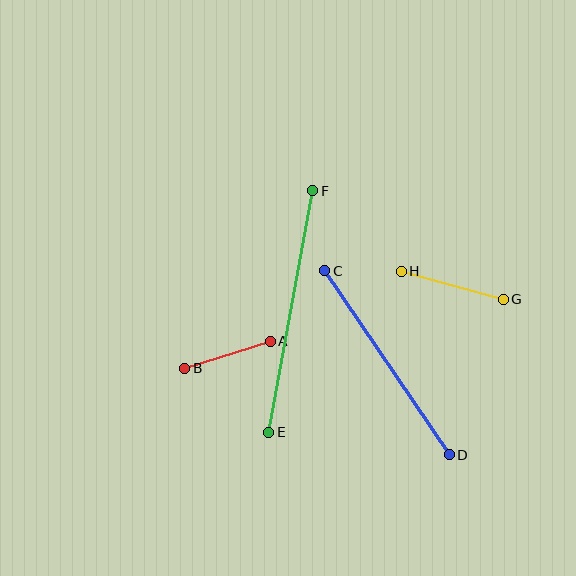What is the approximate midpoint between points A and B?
The midpoint is at approximately (228, 355) pixels.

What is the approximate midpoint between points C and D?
The midpoint is at approximately (387, 363) pixels.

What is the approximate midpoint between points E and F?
The midpoint is at approximately (291, 311) pixels.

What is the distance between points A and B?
The distance is approximately 90 pixels.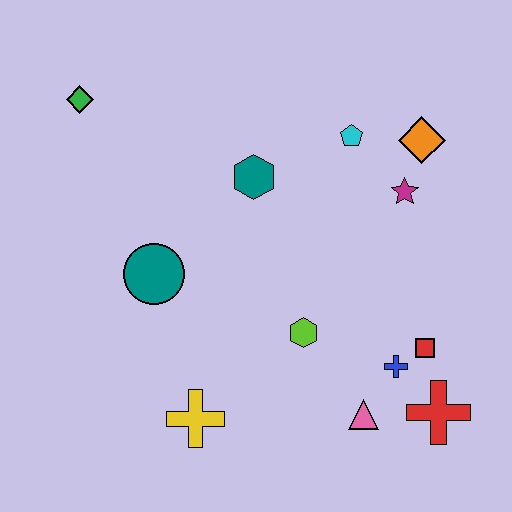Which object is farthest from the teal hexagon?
The red cross is farthest from the teal hexagon.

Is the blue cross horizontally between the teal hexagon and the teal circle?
No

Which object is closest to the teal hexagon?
The cyan pentagon is closest to the teal hexagon.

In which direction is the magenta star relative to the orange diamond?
The magenta star is below the orange diamond.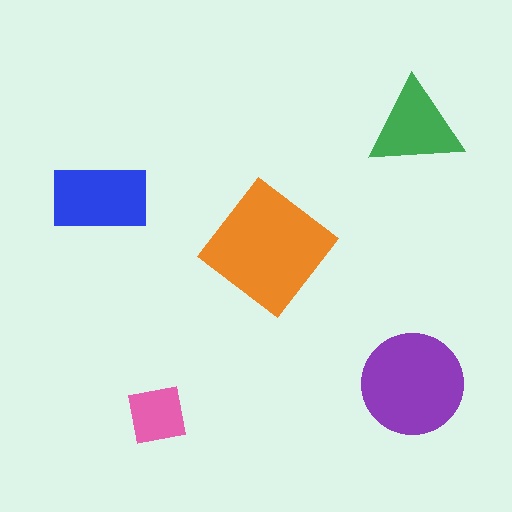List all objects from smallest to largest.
The pink square, the green triangle, the blue rectangle, the purple circle, the orange diamond.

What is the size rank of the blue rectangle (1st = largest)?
3rd.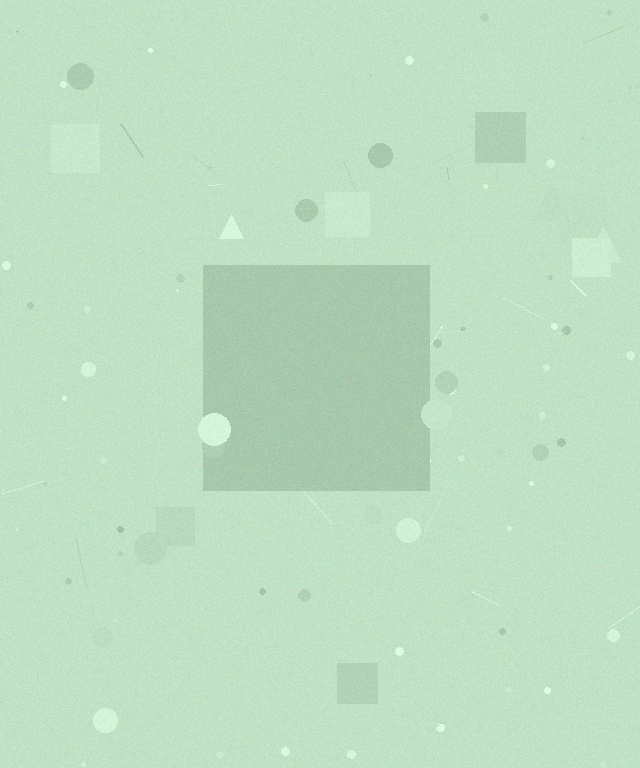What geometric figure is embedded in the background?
A square is embedded in the background.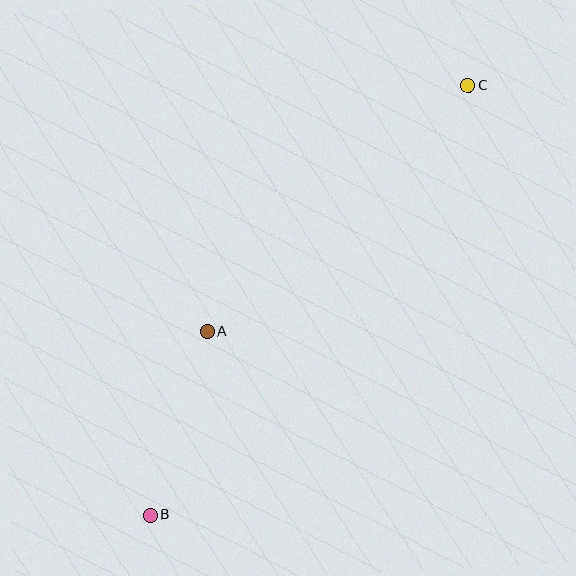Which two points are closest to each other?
Points A and B are closest to each other.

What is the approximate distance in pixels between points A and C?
The distance between A and C is approximately 359 pixels.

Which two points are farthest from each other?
Points B and C are farthest from each other.